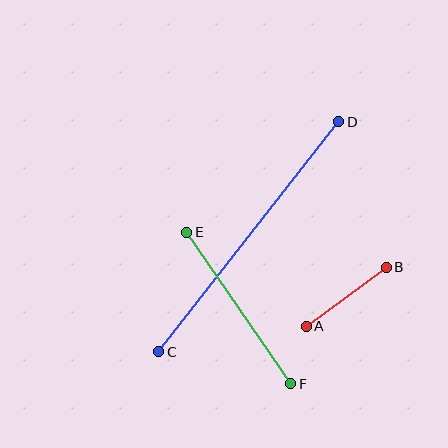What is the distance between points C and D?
The distance is approximately 292 pixels.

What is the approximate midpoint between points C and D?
The midpoint is at approximately (249, 237) pixels.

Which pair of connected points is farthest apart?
Points C and D are farthest apart.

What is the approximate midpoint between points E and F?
The midpoint is at approximately (239, 308) pixels.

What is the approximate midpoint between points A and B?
The midpoint is at approximately (346, 297) pixels.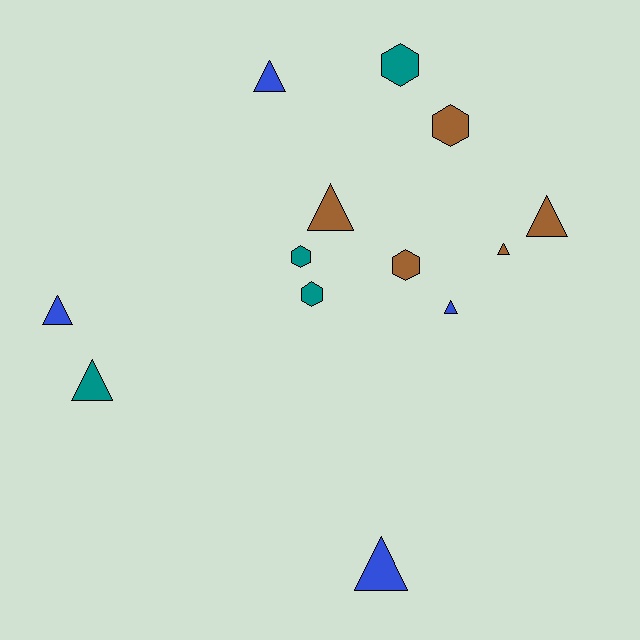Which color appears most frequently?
Brown, with 5 objects.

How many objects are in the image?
There are 13 objects.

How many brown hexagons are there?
There are 2 brown hexagons.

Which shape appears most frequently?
Triangle, with 8 objects.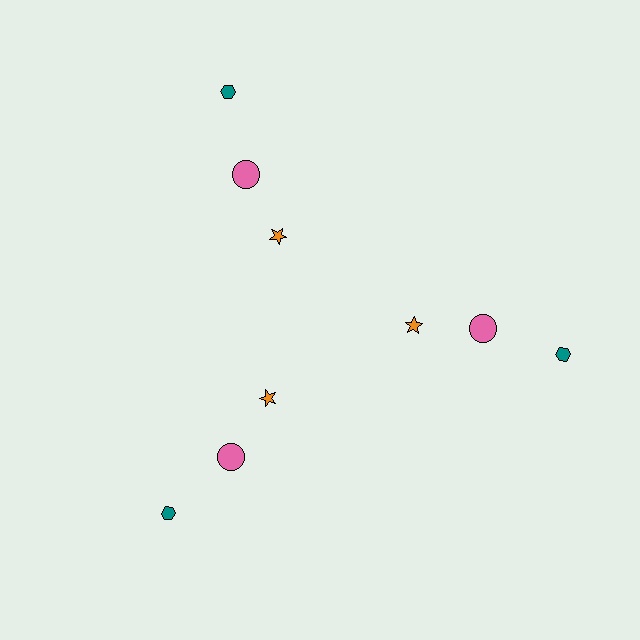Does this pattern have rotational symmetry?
Yes, this pattern has 3-fold rotational symmetry. It looks the same after rotating 120 degrees around the center.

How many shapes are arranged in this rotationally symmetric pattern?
There are 9 shapes, arranged in 3 groups of 3.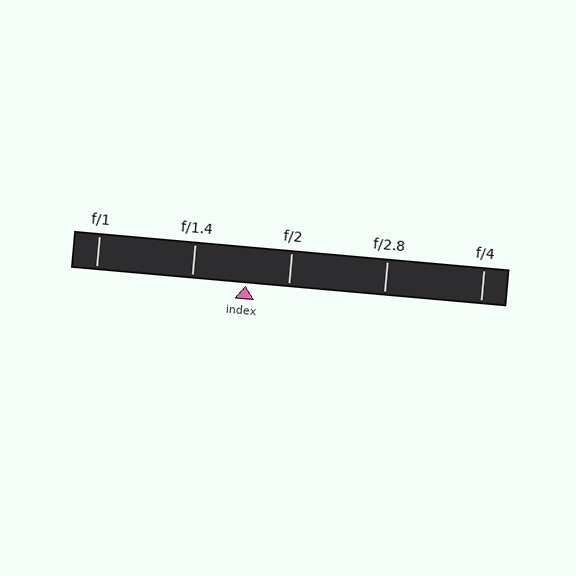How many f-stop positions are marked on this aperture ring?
There are 5 f-stop positions marked.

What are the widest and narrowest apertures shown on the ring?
The widest aperture shown is f/1 and the narrowest is f/4.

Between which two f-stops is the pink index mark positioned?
The index mark is between f/1.4 and f/2.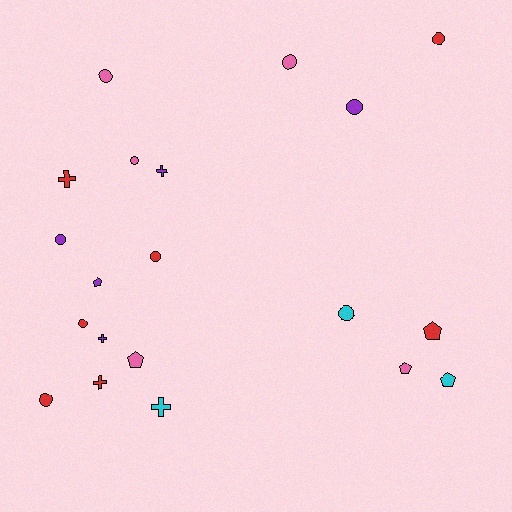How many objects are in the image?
There are 20 objects.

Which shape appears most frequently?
Circle, with 10 objects.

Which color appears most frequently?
Red, with 7 objects.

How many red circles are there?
There are 4 red circles.